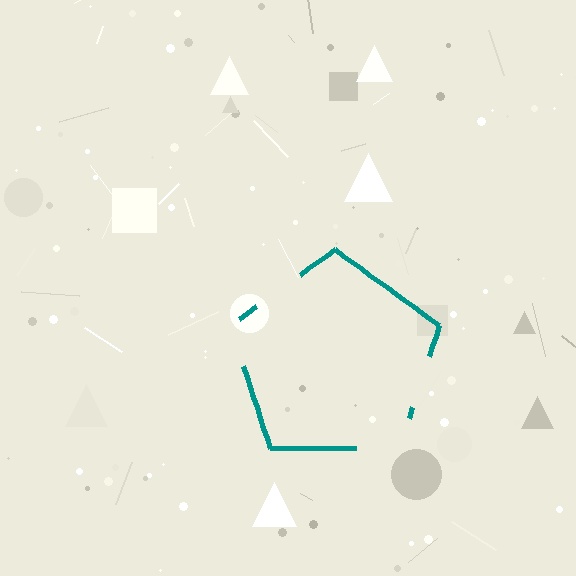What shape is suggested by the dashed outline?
The dashed outline suggests a pentagon.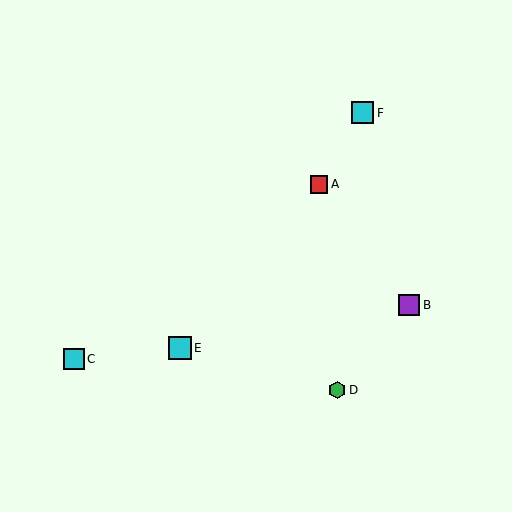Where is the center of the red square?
The center of the red square is at (319, 184).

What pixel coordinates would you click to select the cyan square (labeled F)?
Click at (362, 113) to select the cyan square F.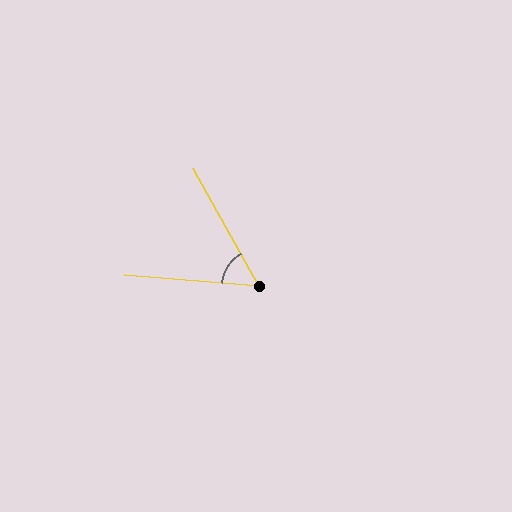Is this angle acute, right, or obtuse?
It is acute.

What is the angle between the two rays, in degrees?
Approximately 56 degrees.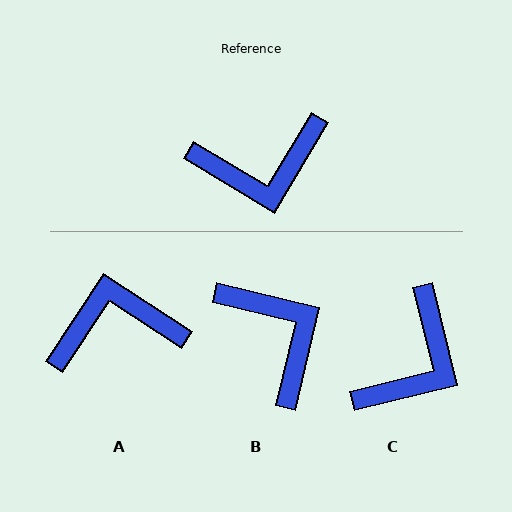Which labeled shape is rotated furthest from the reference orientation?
A, about 178 degrees away.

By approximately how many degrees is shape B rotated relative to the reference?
Approximately 108 degrees counter-clockwise.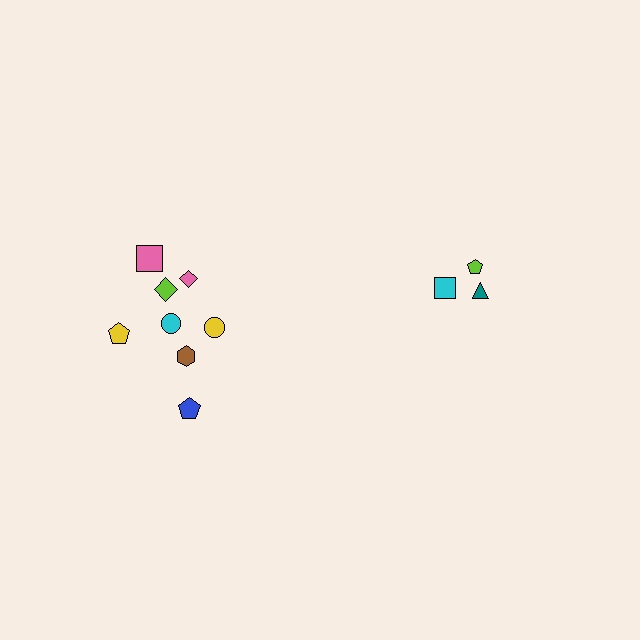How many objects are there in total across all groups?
There are 11 objects.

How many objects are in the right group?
There are 3 objects.